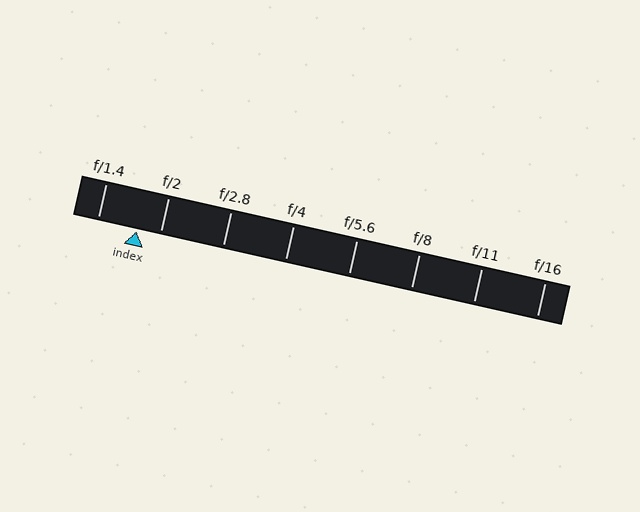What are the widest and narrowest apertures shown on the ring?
The widest aperture shown is f/1.4 and the narrowest is f/16.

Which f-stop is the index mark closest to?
The index mark is closest to f/2.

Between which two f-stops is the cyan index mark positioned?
The index mark is between f/1.4 and f/2.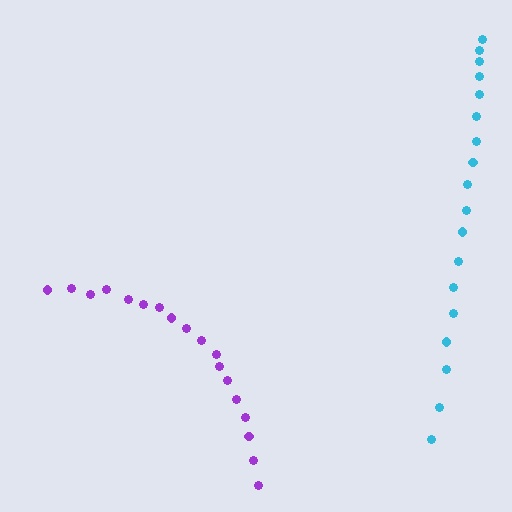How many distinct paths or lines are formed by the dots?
There are 2 distinct paths.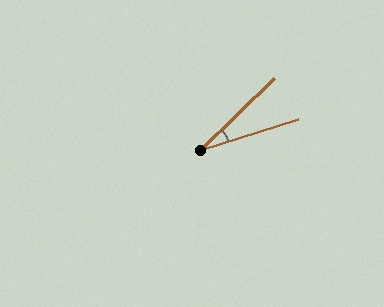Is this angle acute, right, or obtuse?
It is acute.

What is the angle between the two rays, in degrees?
Approximately 27 degrees.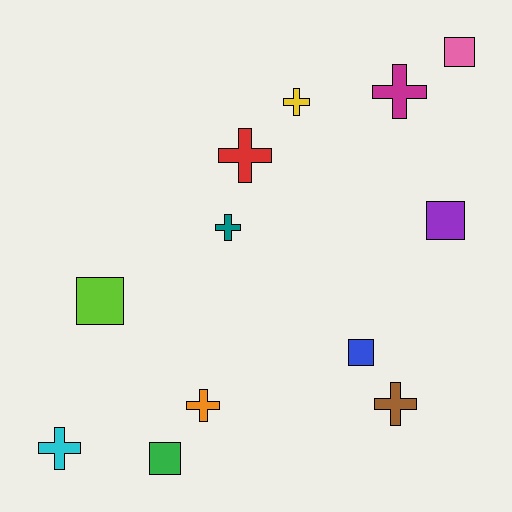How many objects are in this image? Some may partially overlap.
There are 12 objects.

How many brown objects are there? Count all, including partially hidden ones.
There is 1 brown object.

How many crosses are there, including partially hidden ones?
There are 7 crosses.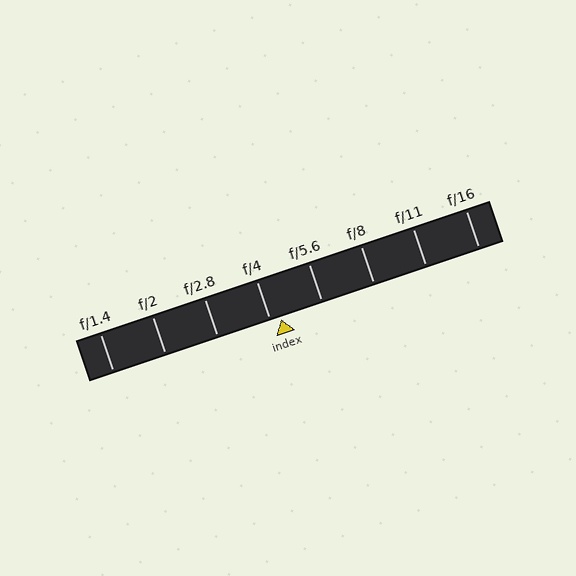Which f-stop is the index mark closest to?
The index mark is closest to f/4.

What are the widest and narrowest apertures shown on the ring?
The widest aperture shown is f/1.4 and the narrowest is f/16.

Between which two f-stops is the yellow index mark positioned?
The index mark is between f/4 and f/5.6.